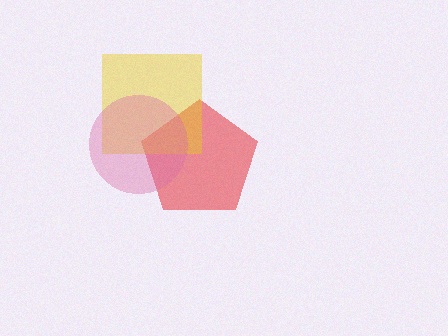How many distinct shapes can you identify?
There are 3 distinct shapes: a red pentagon, a yellow square, a pink circle.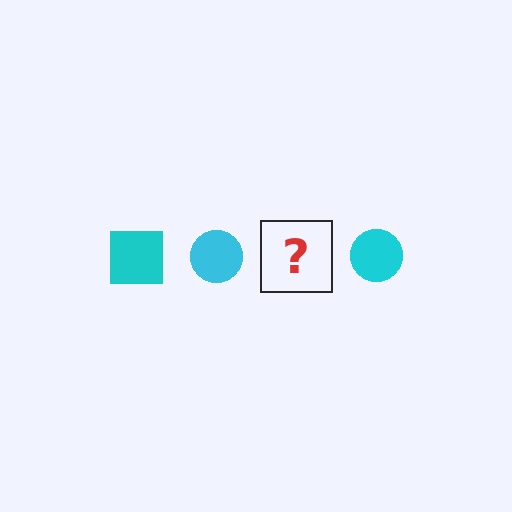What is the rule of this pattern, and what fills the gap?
The rule is that the pattern cycles through square, circle shapes in cyan. The gap should be filled with a cyan square.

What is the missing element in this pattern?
The missing element is a cyan square.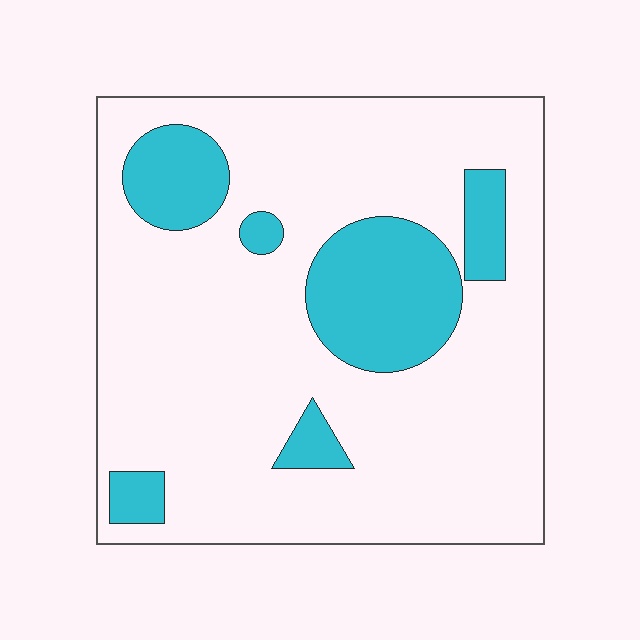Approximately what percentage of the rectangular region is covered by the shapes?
Approximately 20%.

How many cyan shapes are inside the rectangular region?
6.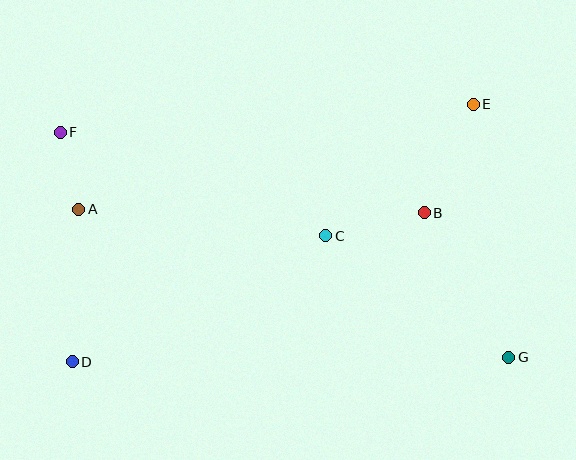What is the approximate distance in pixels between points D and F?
The distance between D and F is approximately 230 pixels.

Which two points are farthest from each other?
Points F and G are farthest from each other.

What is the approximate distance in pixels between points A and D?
The distance between A and D is approximately 153 pixels.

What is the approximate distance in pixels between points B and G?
The distance between B and G is approximately 168 pixels.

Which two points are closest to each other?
Points A and F are closest to each other.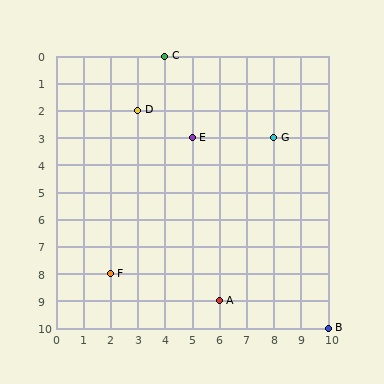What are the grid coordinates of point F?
Point F is at grid coordinates (2, 8).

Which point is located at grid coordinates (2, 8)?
Point F is at (2, 8).